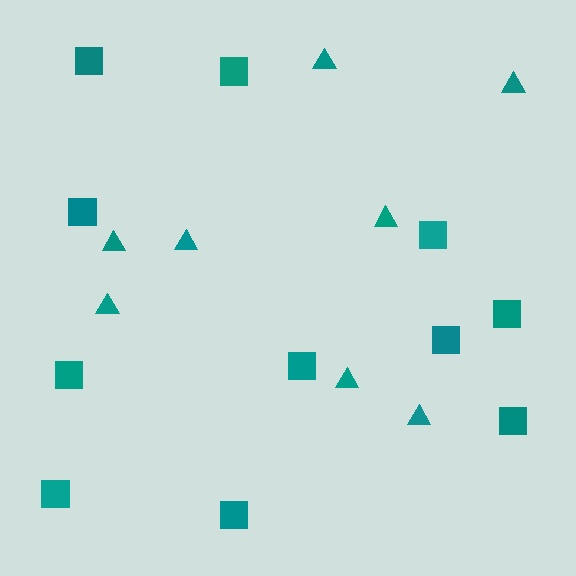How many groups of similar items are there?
There are 2 groups: one group of squares (11) and one group of triangles (8).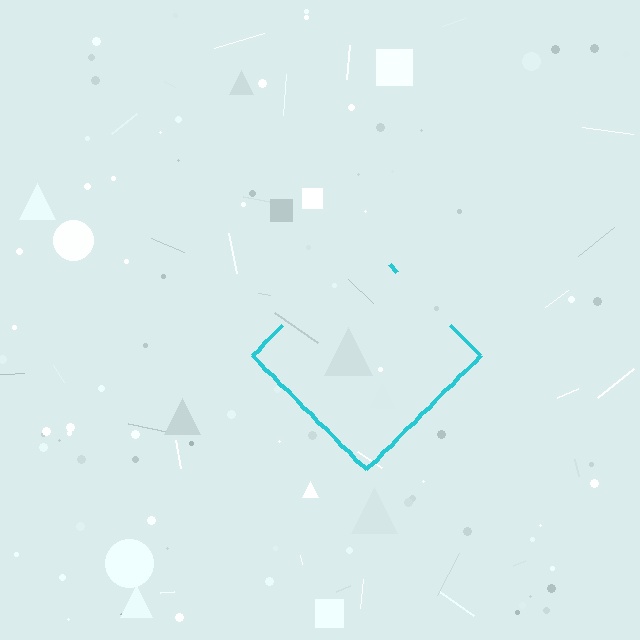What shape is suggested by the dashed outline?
The dashed outline suggests a diamond.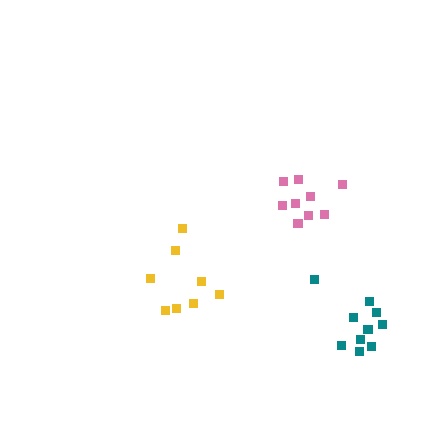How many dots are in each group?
Group 1: 10 dots, Group 2: 8 dots, Group 3: 10 dots (28 total).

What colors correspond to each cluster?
The clusters are colored: pink, yellow, teal.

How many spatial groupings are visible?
There are 3 spatial groupings.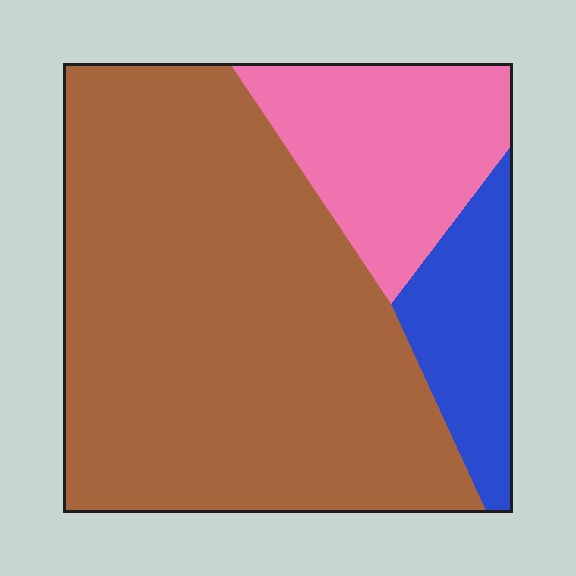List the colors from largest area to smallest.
From largest to smallest: brown, pink, blue.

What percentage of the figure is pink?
Pink covers roughly 20% of the figure.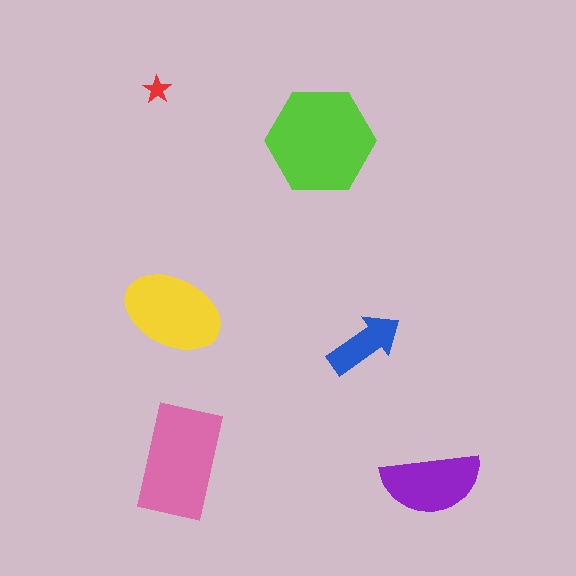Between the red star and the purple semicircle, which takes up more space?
The purple semicircle.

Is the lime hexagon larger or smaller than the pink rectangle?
Larger.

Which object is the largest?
The lime hexagon.